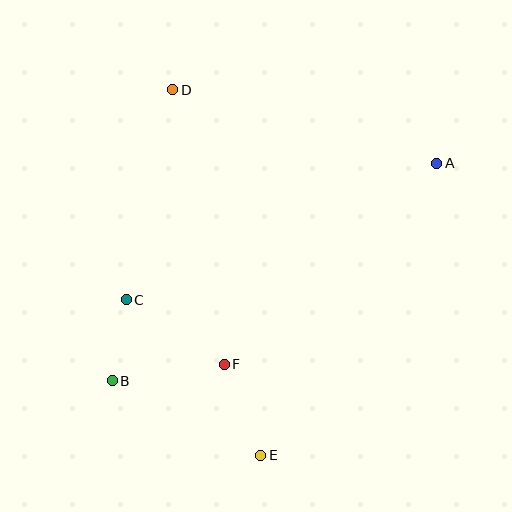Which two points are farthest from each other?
Points A and B are farthest from each other.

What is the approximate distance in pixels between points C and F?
The distance between C and F is approximately 117 pixels.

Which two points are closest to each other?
Points B and C are closest to each other.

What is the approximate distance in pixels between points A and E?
The distance between A and E is approximately 341 pixels.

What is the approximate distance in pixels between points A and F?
The distance between A and F is approximately 292 pixels.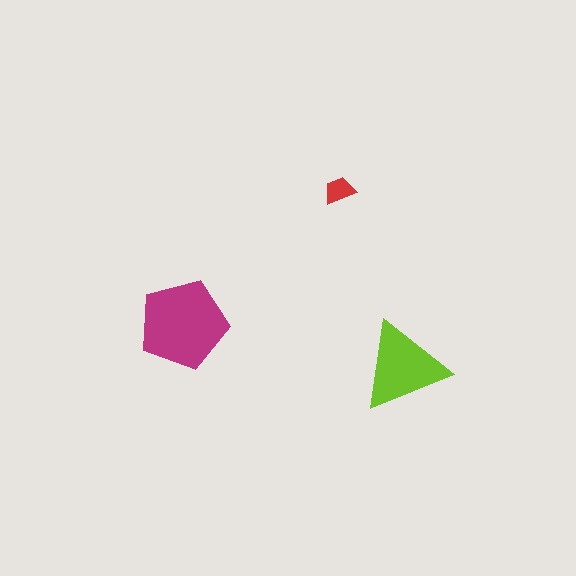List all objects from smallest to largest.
The red trapezoid, the lime triangle, the magenta pentagon.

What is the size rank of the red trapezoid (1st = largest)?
3rd.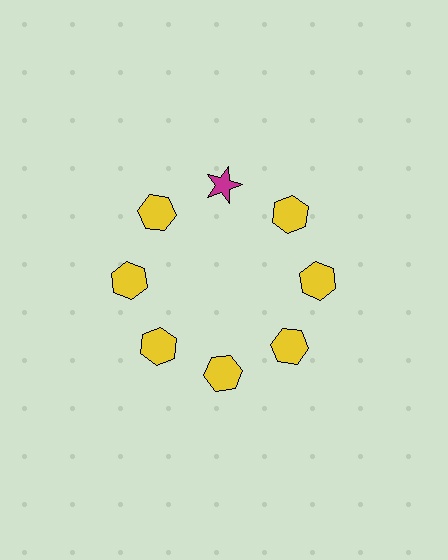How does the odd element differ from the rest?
It differs in both color (magenta instead of yellow) and shape (star instead of hexagon).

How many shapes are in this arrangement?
There are 8 shapes arranged in a ring pattern.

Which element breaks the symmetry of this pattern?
The magenta star at roughly the 12 o'clock position breaks the symmetry. All other shapes are yellow hexagons.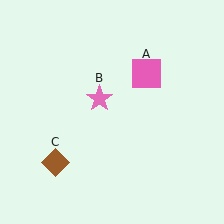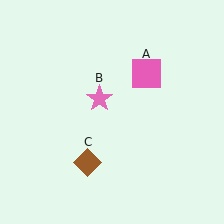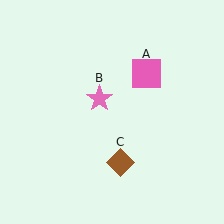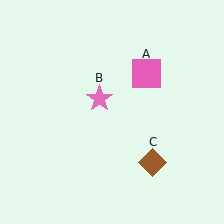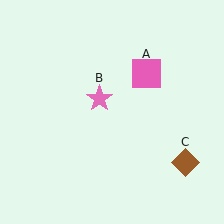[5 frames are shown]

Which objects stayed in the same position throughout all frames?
Pink square (object A) and pink star (object B) remained stationary.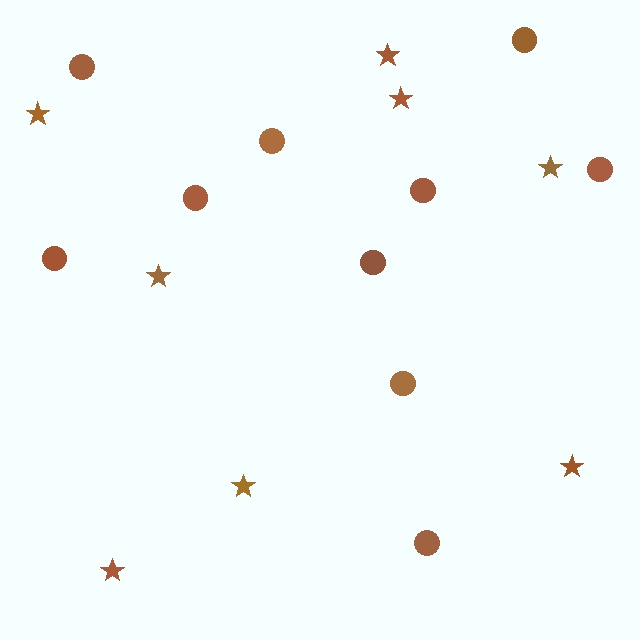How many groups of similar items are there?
There are 2 groups: one group of stars (8) and one group of circles (10).